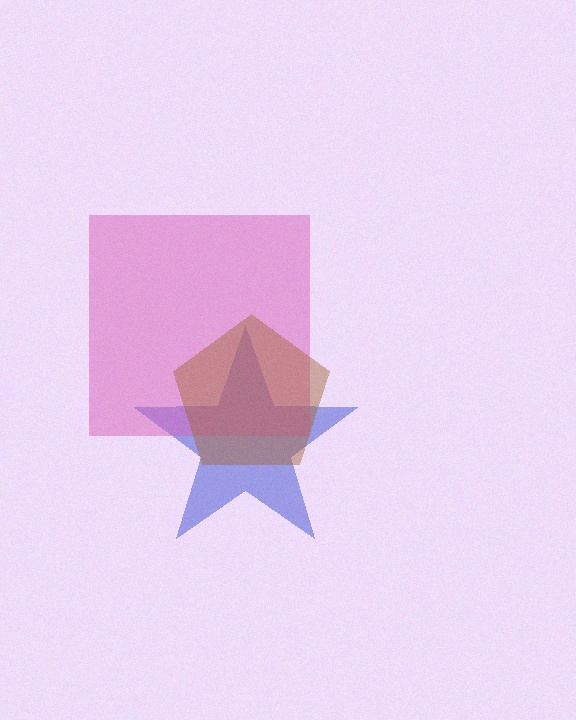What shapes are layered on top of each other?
The layered shapes are: a blue star, a pink square, a brown pentagon.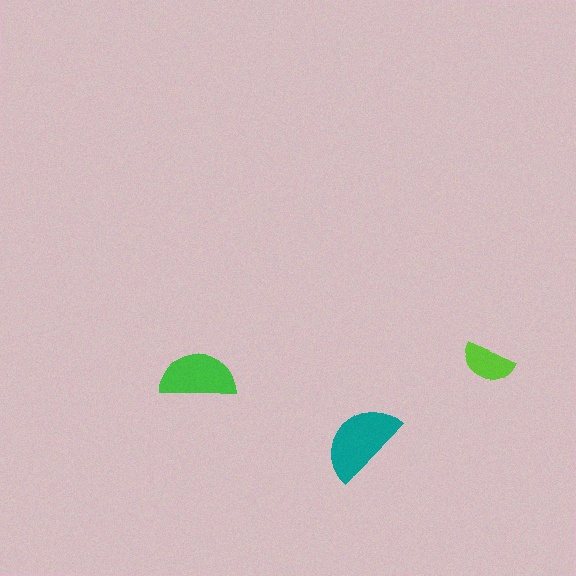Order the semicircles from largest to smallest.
the teal one, the green one, the lime one.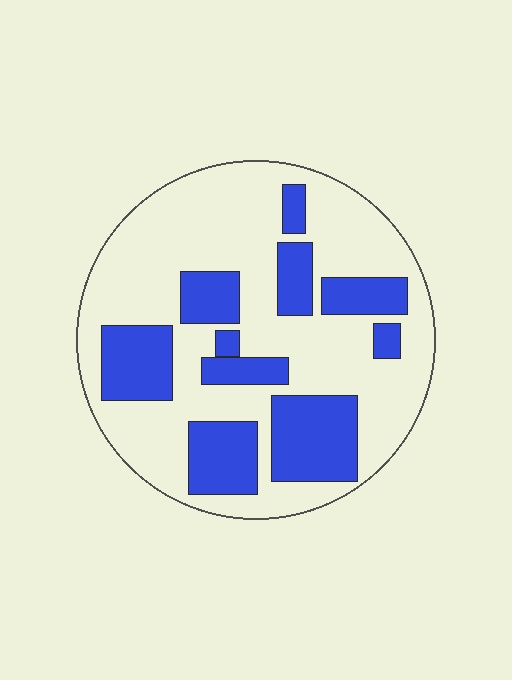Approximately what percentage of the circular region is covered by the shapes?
Approximately 30%.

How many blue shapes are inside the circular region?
10.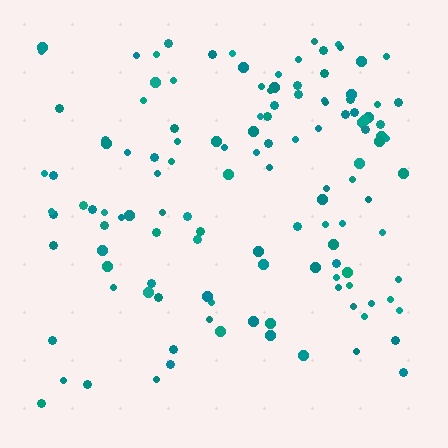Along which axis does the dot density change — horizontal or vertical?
Vertical.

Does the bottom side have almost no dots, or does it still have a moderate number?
Still a moderate number, just noticeably fewer than the top.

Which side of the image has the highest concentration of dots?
The top.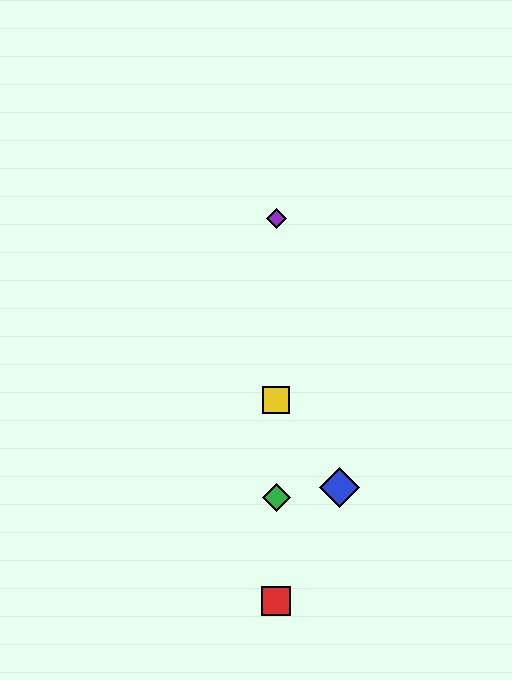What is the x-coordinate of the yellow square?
The yellow square is at x≈276.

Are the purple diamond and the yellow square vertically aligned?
Yes, both are at x≈276.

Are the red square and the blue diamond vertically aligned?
No, the red square is at x≈276 and the blue diamond is at x≈340.